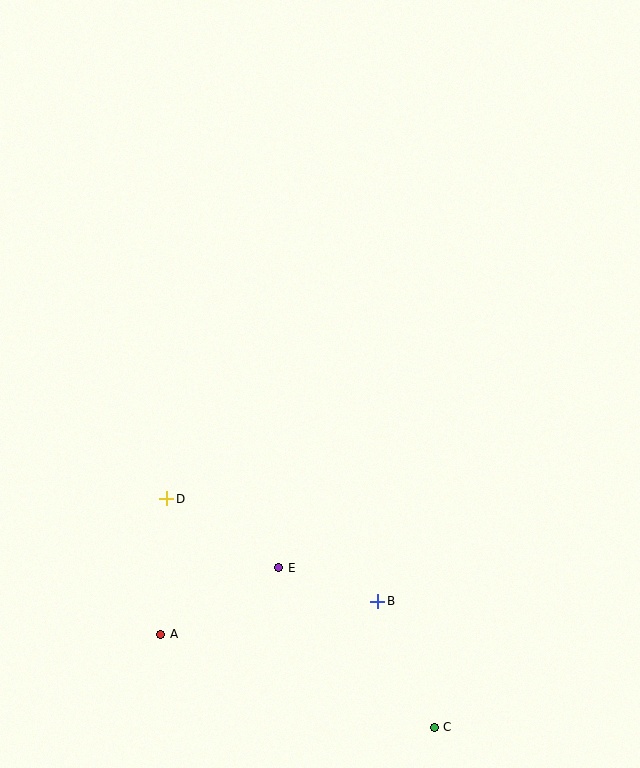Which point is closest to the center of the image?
Point E at (279, 568) is closest to the center.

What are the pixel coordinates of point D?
Point D is at (167, 499).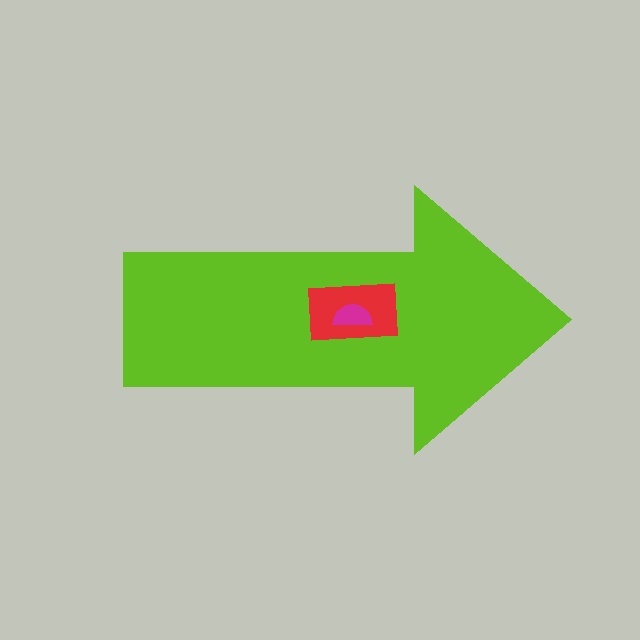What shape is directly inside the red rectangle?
The magenta semicircle.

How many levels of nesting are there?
3.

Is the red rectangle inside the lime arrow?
Yes.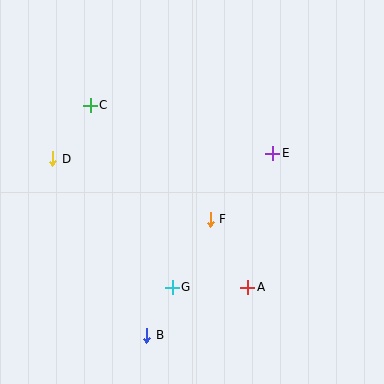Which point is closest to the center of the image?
Point F at (210, 219) is closest to the center.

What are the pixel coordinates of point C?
Point C is at (90, 105).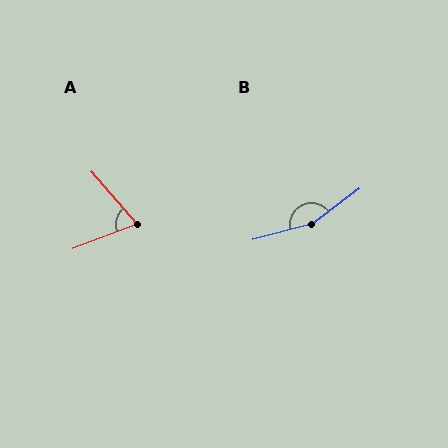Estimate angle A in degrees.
Approximately 70 degrees.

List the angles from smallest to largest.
A (70°), B (157°).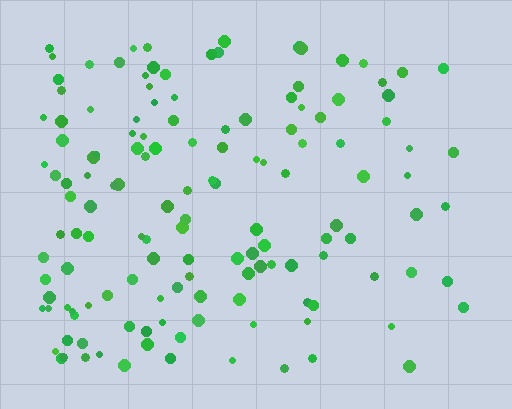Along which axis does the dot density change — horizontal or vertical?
Horizontal.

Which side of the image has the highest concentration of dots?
The left.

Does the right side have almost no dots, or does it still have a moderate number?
Still a moderate number, just noticeably fewer than the left.